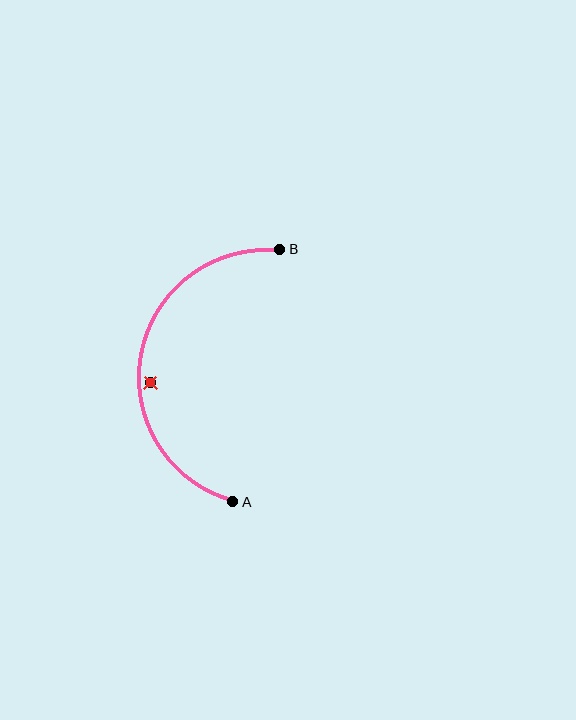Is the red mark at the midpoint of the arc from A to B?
No — the red mark does not lie on the arc at all. It sits slightly inside the curve.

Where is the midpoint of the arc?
The arc midpoint is the point on the curve farthest from the straight line joining A and B. It sits to the left of that line.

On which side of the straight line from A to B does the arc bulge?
The arc bulges to the left of the straight line connecting A and B.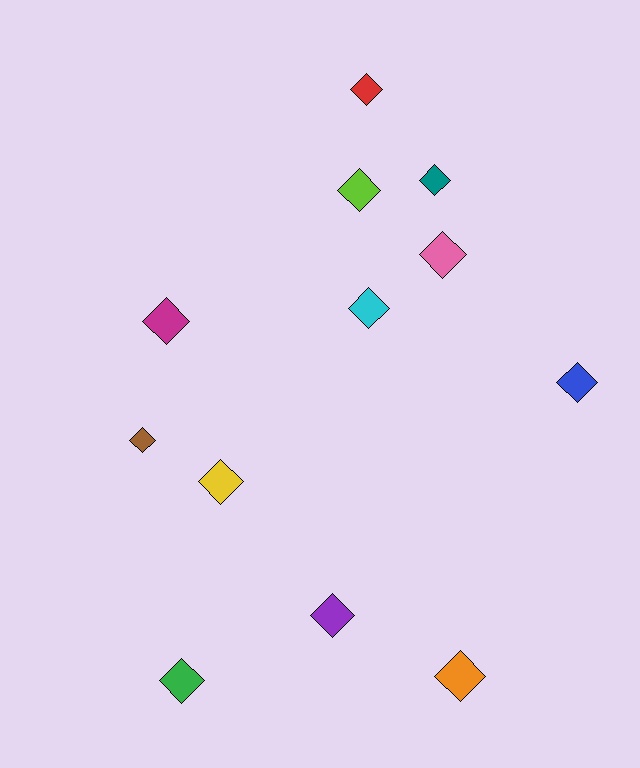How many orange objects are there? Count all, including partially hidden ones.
There is 1 orange object.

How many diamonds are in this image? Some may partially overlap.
There are 12 diamonds.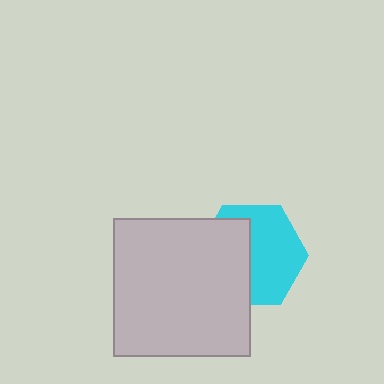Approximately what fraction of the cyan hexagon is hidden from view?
Roughly 45% of the cyan hexagon is hidden behind the light gray square.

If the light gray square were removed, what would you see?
You would see the complete cyan hexagon.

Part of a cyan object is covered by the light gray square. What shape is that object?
It is a hexagon.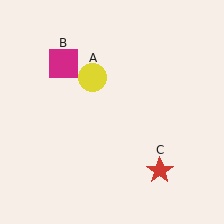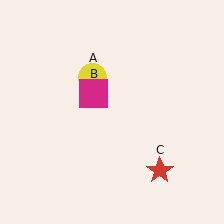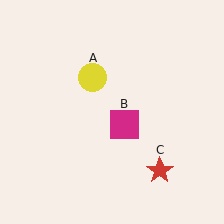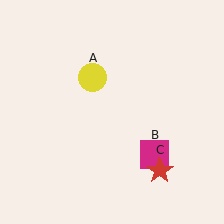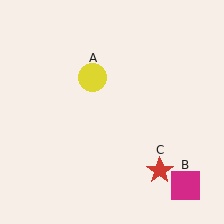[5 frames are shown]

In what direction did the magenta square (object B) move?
The magenta square (object B) moved down and to the right.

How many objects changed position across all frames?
1 object changed position: magenta square (object B).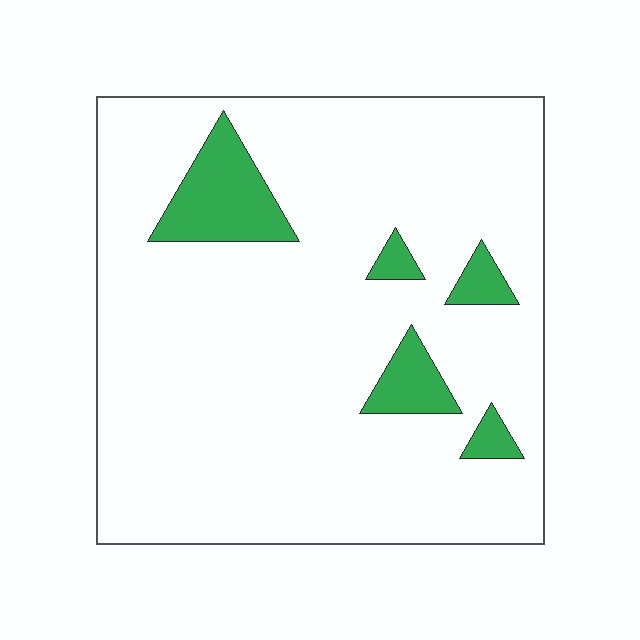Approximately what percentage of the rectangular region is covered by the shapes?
Approximately 10%.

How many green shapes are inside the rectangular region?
5.